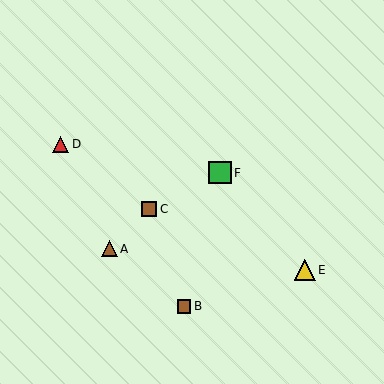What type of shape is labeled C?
Shape C is a brown square.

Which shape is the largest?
The green square (labeled F) is the largest.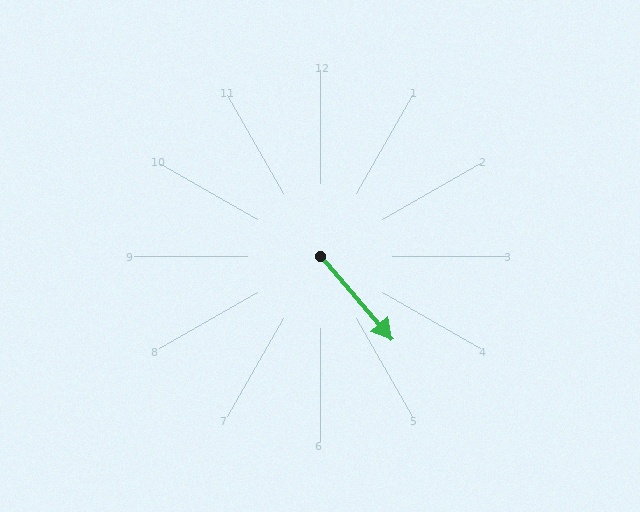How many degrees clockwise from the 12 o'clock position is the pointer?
Approximately 139 degrees.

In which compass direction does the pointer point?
Southeast.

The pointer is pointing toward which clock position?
Roughly 5 o'clock.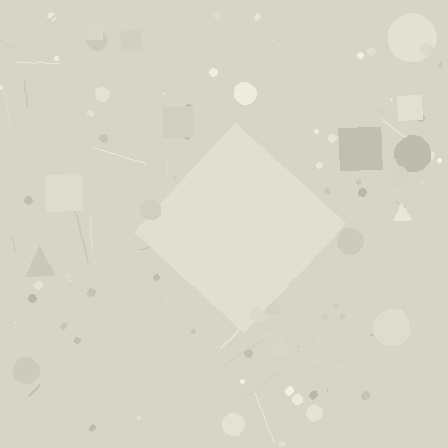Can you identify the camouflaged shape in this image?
The camouflaged shape is a diamond.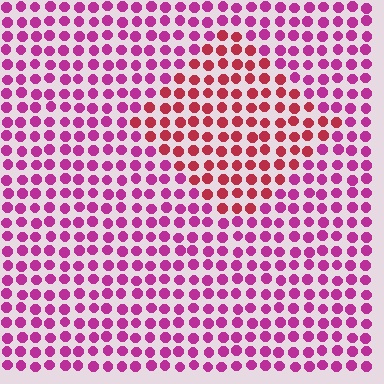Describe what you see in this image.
The image is filled with small magenta elements in a uniform arrangement. A diamond-shaped region is visible where the elements are tinted to a slightly different hue, forming a subtle color boundary.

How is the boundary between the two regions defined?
The boundary is defined purely by a slight shift in hue (about 36 degrees). Spacing, size, and orientation are identical on both sides.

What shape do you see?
I see a diamond.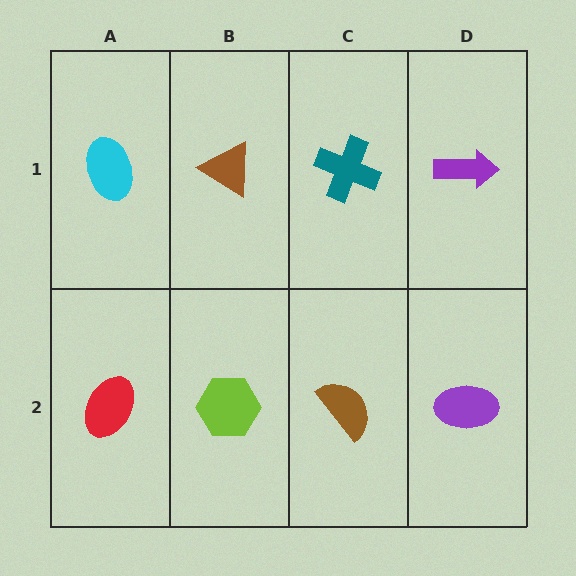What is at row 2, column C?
A brown semicircle.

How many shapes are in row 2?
4 shapes.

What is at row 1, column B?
A brown triangle.